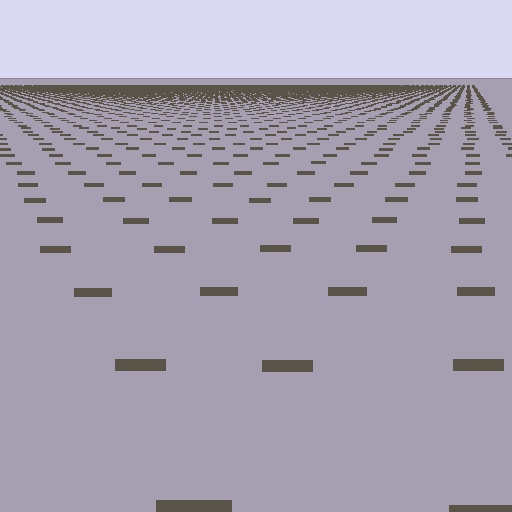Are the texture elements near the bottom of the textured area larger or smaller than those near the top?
Larger. Near the bottom, elements are closer to the viewer and appear at a bigger on-screen size.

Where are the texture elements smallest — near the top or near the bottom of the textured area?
Near the top.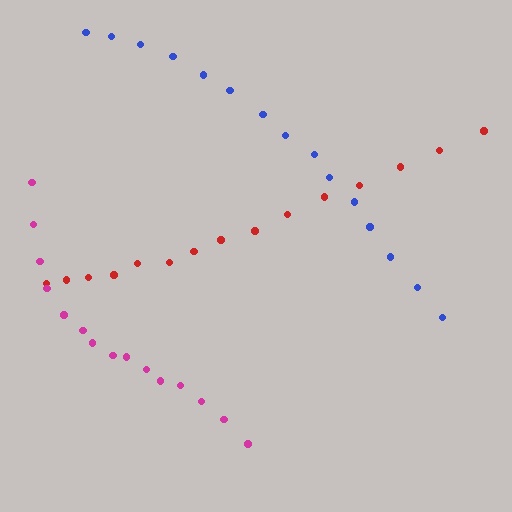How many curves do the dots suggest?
There are 3 distinct paths.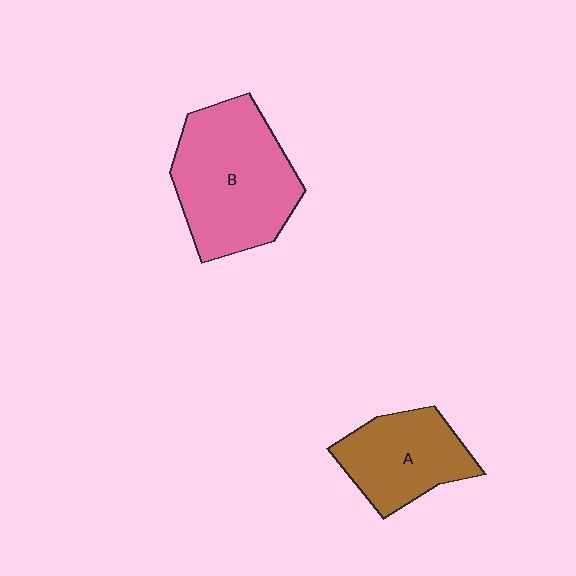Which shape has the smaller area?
Shape A (brown).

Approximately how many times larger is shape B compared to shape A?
Approximately 1.6 times.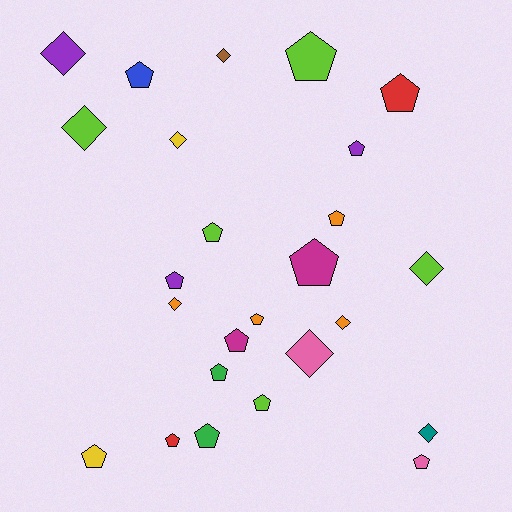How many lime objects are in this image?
There are 5 lime objects.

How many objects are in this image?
There are 25 objects.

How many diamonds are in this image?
There are 9 diamonds.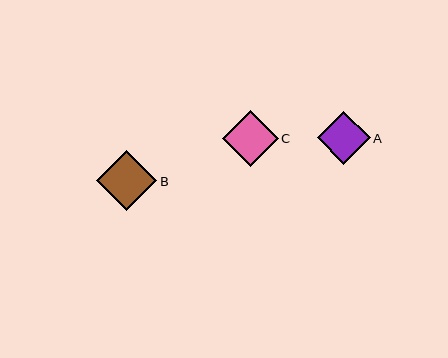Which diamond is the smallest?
Diamond A is the smallest with a size of approximately 53 pixels.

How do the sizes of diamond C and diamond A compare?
Diamond C and diamond A are approximately the same size.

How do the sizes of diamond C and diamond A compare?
Diamond C and diamond A are approximately the same size.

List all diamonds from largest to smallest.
From largest to smallest: B, C, A.